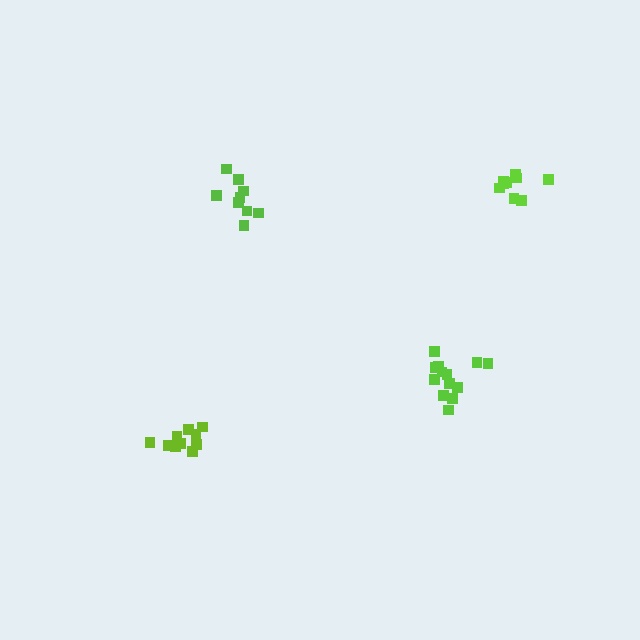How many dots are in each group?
Group 1: 9 dots, Group 2: 10 dots, Group 3: 13 dots, Group 4: 9 dots (41 total).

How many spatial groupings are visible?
There are 4 spatial groupings.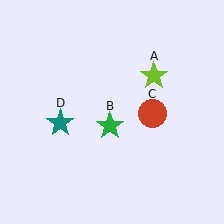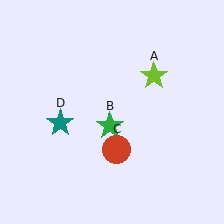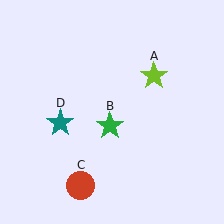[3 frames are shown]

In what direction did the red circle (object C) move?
The red circle (object C) moved down and to the left.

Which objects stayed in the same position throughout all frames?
Lime star (object A) and green star (object B) and teal star (object D) remained stationary.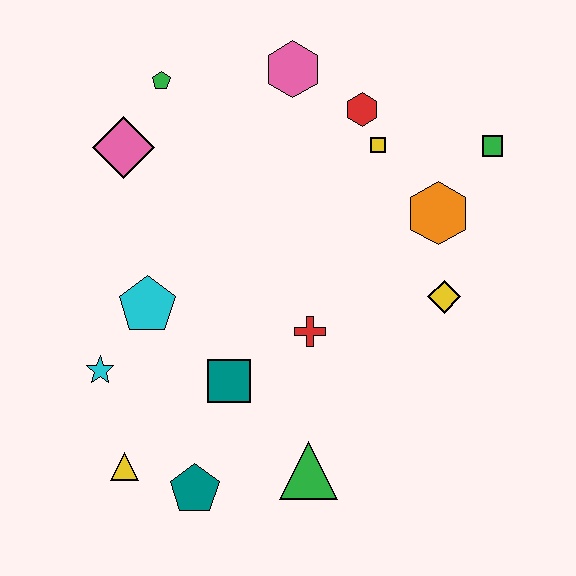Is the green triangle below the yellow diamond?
Yes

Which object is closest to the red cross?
The teal square is closest to the red cross.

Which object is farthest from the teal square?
The green square is farthest from the teal square.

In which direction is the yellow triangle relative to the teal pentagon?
The yellow triangle is to the left of the teal pentagon.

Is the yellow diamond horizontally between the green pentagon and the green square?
Yes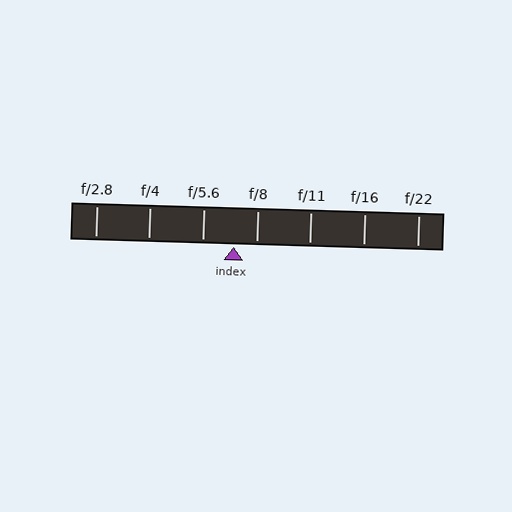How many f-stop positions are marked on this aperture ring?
There are 7 f-stop positions marked.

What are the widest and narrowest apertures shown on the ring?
The widest aperture shown is f/2.8 and the narrowest is f/22.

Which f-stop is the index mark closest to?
The index mark is closest to f/8.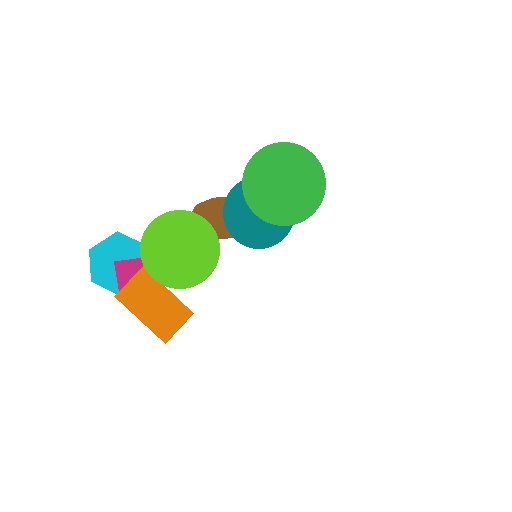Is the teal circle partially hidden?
Yes, it is partially covered by another shape.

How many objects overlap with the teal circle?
2 objects overlap with the teal circle.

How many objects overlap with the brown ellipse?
2 objects overlap with the brown ellipse.